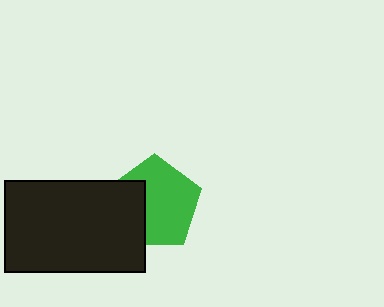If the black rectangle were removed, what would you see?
You would see the complete green pentagon.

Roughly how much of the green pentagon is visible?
Most of it is visible (roughly 67%).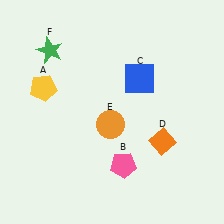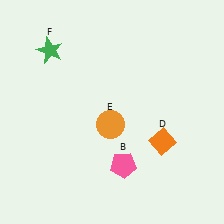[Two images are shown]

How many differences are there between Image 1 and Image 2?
There are 2 differences between the two images.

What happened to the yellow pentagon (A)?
The yellow pentagon (A) was removed in Image 2. It was in the top-left area of Image 1.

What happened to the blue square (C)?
The blue square (C) was removed in Image 2. It was in the top-right area of Image 1.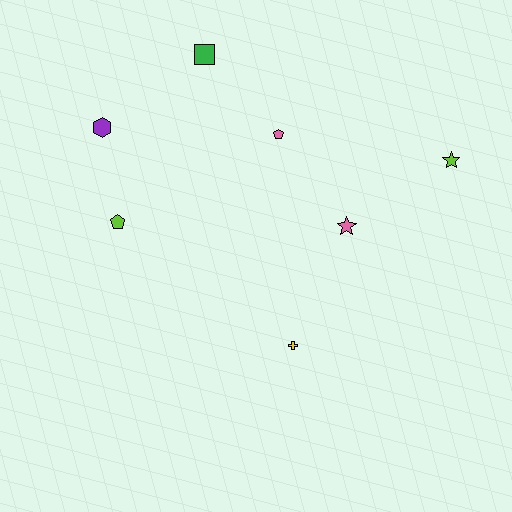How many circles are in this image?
There are no circles.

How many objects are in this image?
There are 7 objects.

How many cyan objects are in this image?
There are no cyan objects.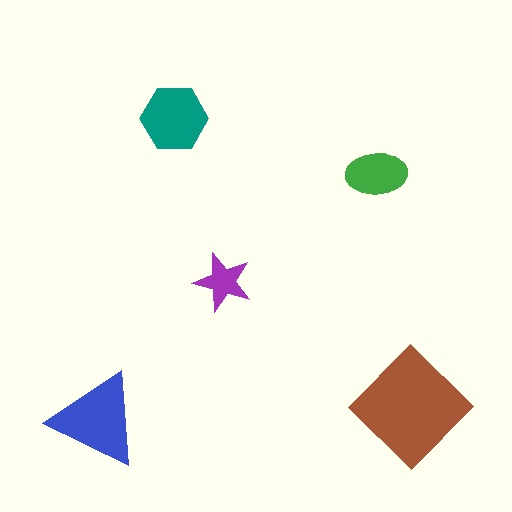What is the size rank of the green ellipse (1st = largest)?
4th.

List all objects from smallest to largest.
The purple star, the green ellipse, the teal hexagon, the blue triangle, the brown diamond.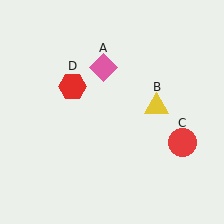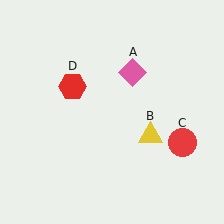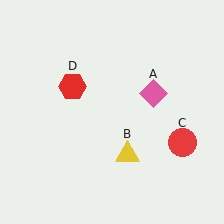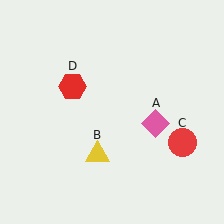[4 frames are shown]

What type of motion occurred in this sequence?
The pink diamond (object A), yellow triangle (object B) rotated clockwise around the center of the scene.